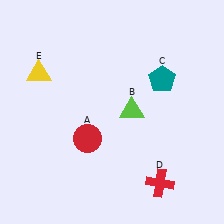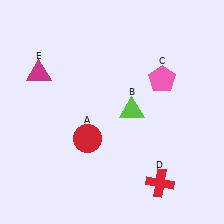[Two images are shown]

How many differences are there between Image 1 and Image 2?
There are 2 differences between the two images.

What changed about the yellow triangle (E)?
In Image 1, E is yellow. In Image 2, it changed to magenta.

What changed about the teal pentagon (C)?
In Image 1, C is teal. In Image 2, it changed to pink.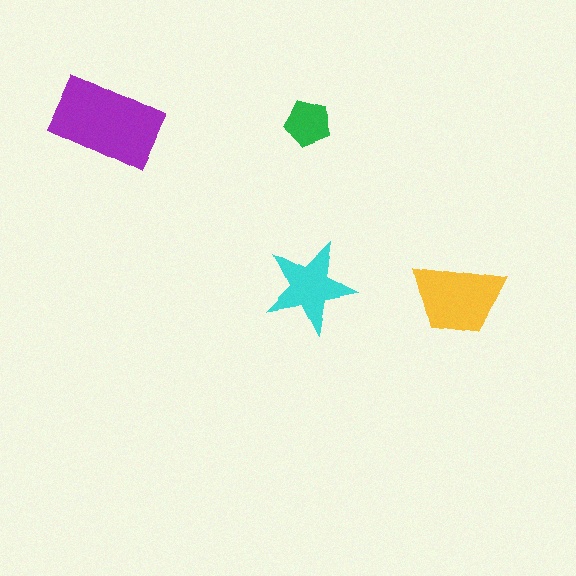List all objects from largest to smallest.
The purple rectangle, the yellow trapezoid, the cyan star, the green pentagon.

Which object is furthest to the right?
The yellow trapezoid is rightmost.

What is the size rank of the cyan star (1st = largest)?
3rd.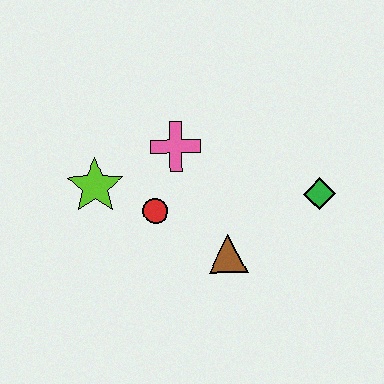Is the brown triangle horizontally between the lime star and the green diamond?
Yes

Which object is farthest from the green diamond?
The lime star is farthest from the green diamond.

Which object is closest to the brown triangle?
The red circle is closest to the brown triangle.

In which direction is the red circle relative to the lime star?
The red circle is to the right of the lime star.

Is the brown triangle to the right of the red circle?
Yes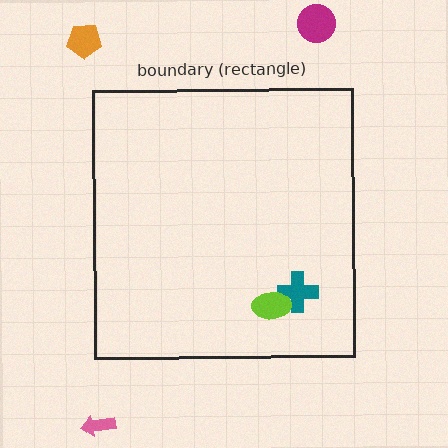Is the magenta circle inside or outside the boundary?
Outside.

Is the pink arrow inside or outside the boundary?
Outside.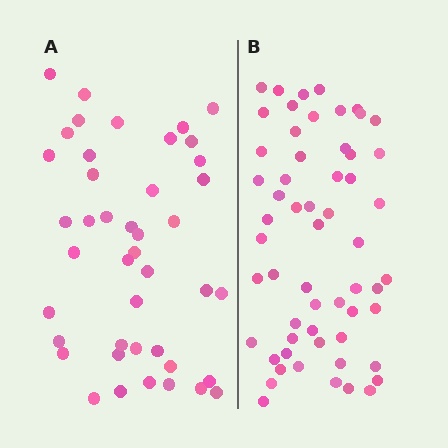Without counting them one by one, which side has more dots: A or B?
Region B (the right region) has more dots.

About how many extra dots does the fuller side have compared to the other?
Region B has approximately 15 more dots than region A.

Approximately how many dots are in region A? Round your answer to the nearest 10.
About 40 dots. (The exact count is 43, which rounds to 40.)